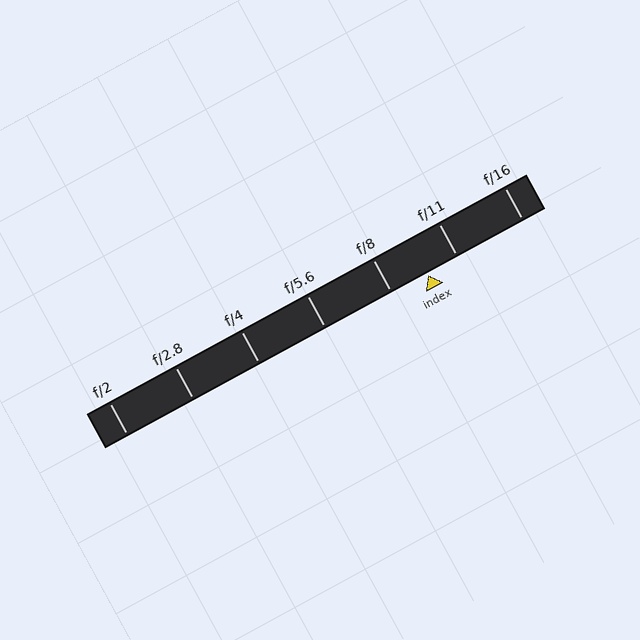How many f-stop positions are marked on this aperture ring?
There are 7 f-stop positions marked.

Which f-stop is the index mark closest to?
The index mark is closest to f/11.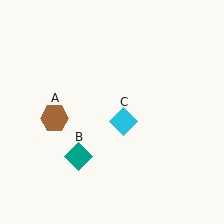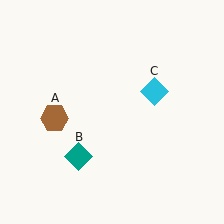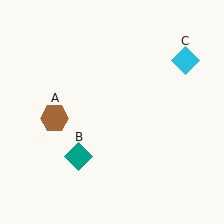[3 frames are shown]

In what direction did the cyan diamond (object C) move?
The cyan diamond (object C) moved up and to the right.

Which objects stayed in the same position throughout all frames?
Brown hexagon (object A) and teal diamond (object B) remained stationary.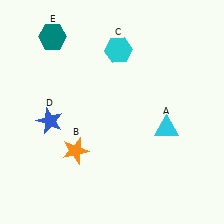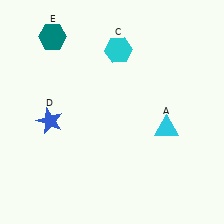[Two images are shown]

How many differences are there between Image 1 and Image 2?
There is 1 difference between the two images.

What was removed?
The orange star (B) was removed in Image 2.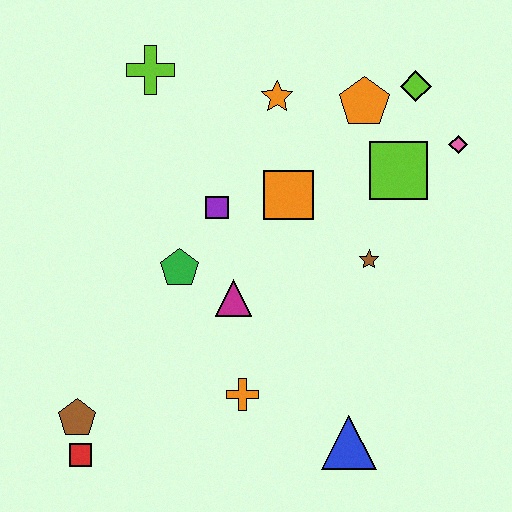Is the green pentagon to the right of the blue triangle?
No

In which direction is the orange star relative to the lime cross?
The orange star is to the right of the lime cross.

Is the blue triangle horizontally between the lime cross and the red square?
No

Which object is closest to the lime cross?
The orange star is closest to the lime cross.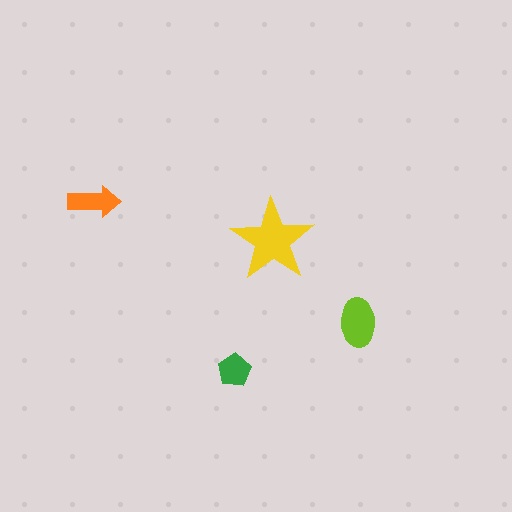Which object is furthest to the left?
The orange arrow is leftmost.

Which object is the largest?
The yellow star.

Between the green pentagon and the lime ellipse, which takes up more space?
The lime ellipse.